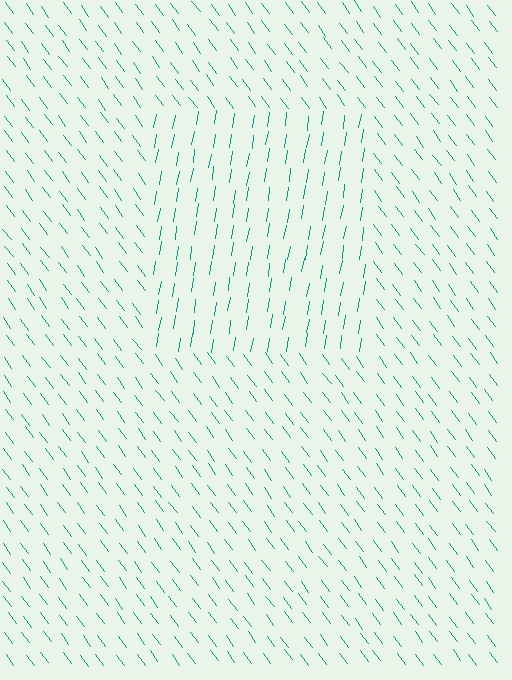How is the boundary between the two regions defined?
The boundary is defined purely by a change in line orientation (approximately 45 degrees difference). All lines are the same color and thickness.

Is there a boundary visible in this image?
Yes, there is a texture boundary formed by a change in line orientation.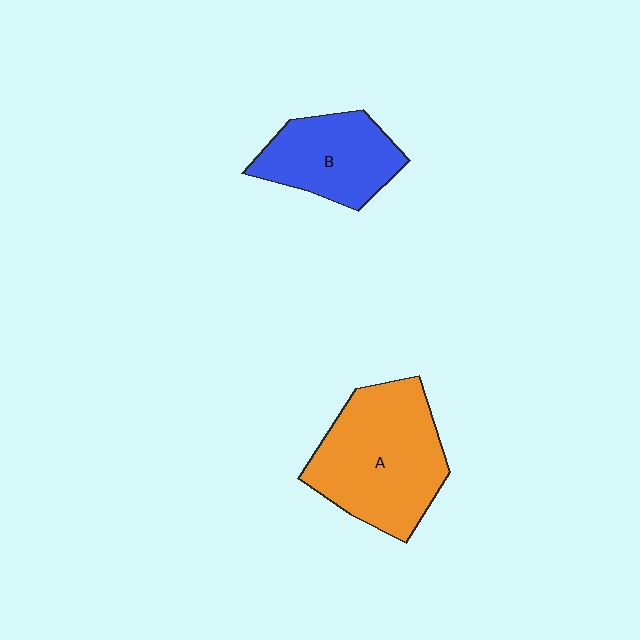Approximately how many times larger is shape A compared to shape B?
Approximately 1.5 times.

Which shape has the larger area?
Shape A (orange).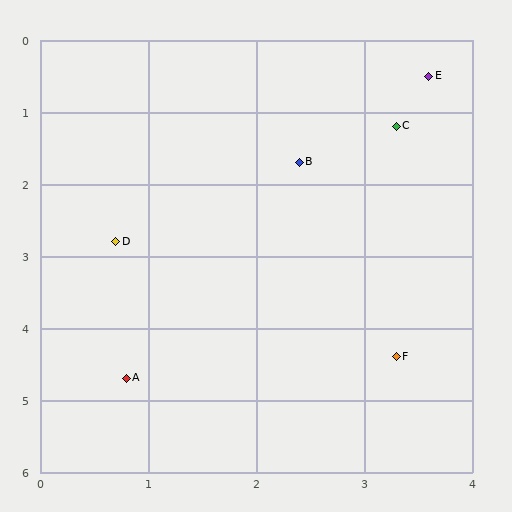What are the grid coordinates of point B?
Point B is at approximately (2.4, 1.7).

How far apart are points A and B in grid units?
Points A and B are about 3.4 grid units apart.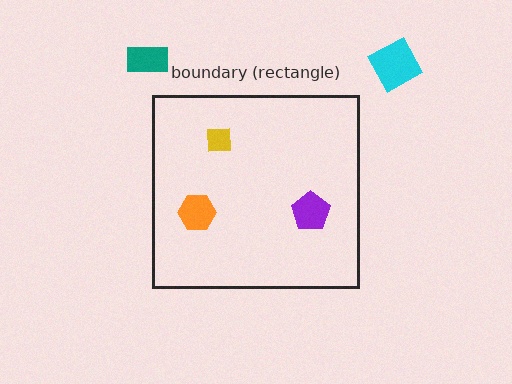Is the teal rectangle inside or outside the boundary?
Outside.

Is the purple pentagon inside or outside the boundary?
Inside.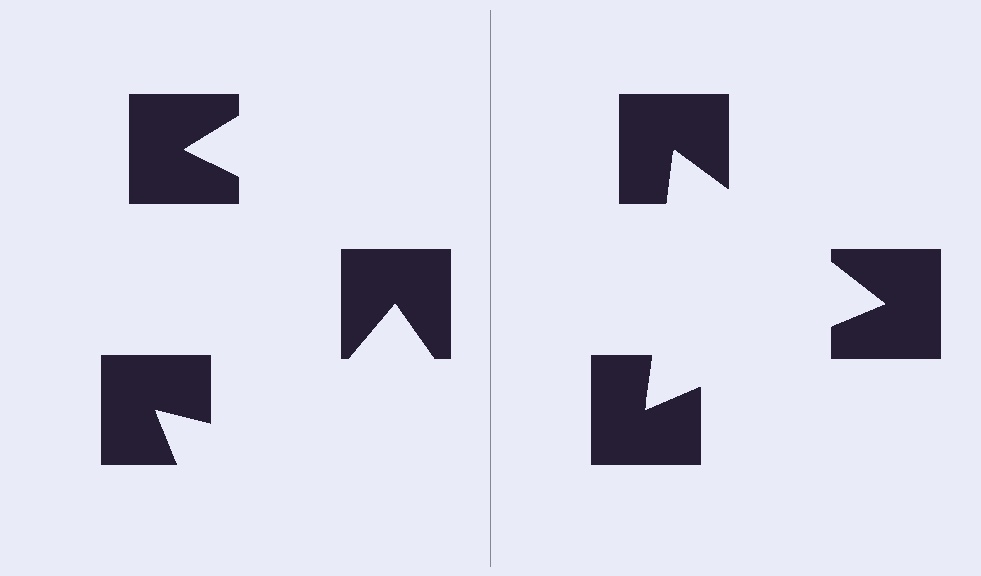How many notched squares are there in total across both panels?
6 — 3 on each side.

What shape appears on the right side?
An illusory triangle.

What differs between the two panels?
The notched squares are positioned identically on both sides; only the wedge orientations differ. On the right they align to a triangle; on the left they are misaligned.